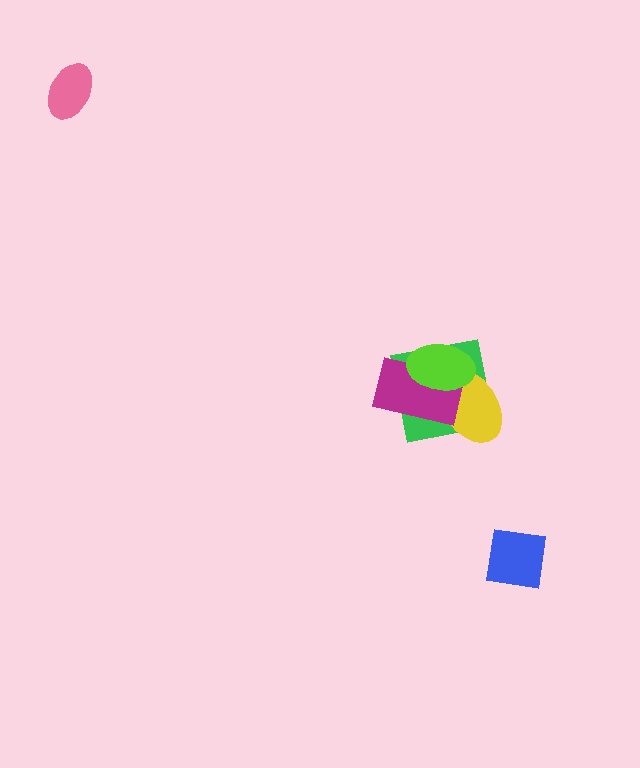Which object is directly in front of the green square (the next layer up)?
The yellow ellipse is directly in front of the green square.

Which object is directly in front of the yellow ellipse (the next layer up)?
The magenta rectangle is directly in front of the yellow ellipse.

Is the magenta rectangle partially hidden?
Yes, it is partially covered by another shape.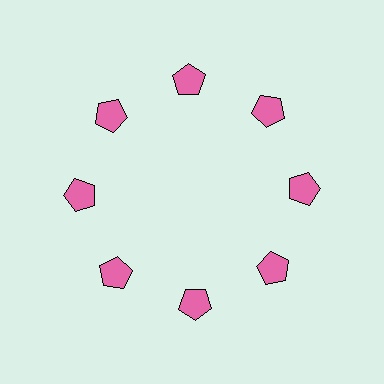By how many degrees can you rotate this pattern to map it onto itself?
The pattern maps onto itself every 45 degrees of rotation.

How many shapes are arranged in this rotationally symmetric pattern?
There are 8 shapes, arranged in 8 groups of 1.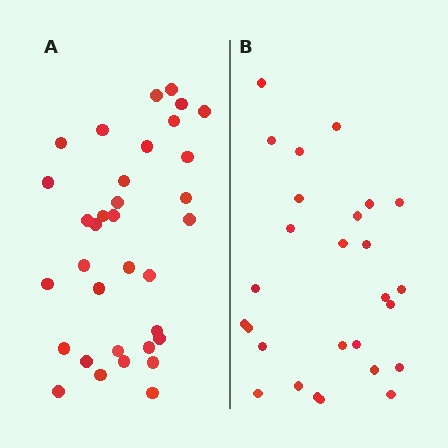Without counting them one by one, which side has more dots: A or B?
Region A (the left region) has more dots.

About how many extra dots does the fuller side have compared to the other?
Region A has roughly 8 or so more dots than region B.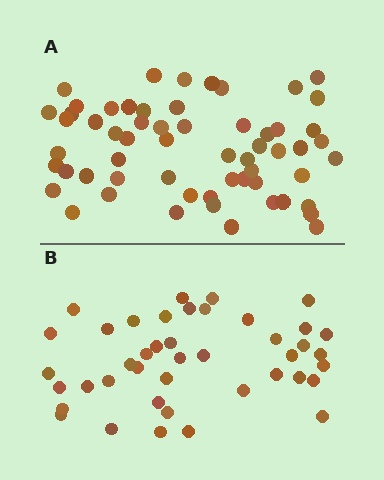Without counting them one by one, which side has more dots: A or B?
Region A (the top region) has more dots.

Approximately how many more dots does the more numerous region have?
Region A has approximately 15 more dots than region B.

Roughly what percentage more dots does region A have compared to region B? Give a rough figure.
About 40% more.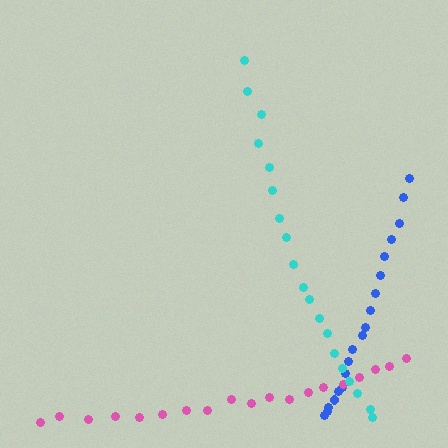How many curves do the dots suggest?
There are 3 distinct paths.